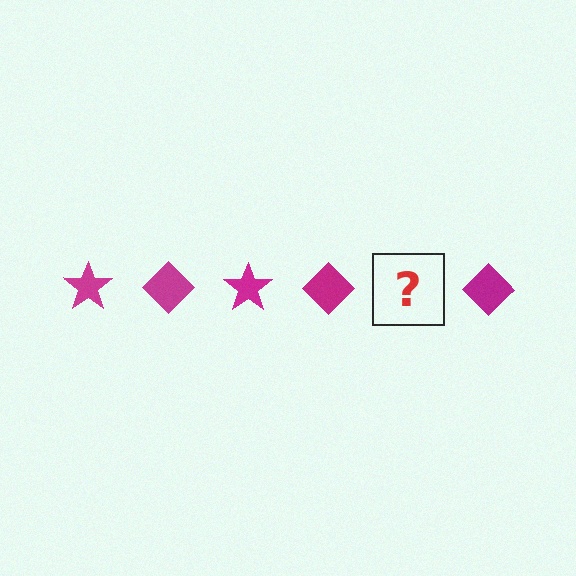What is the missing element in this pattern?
The missing element is a magenta star.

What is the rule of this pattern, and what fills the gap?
The rule is that the pattern cycles through star, diamond shapes in magenta. The gap should be filled with a magenta star.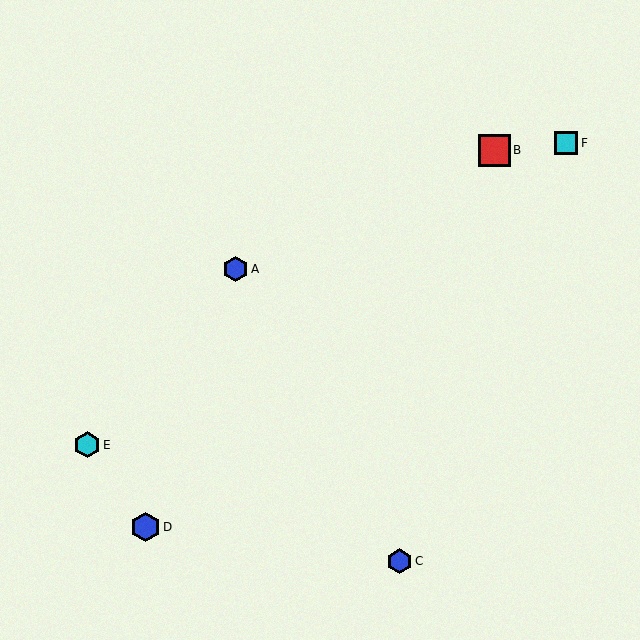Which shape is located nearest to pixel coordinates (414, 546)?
The blue hexagon (labeled C) at (399, 561) is nearest to that location.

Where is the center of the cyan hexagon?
The center of the cyan hexagon is at (87, 445).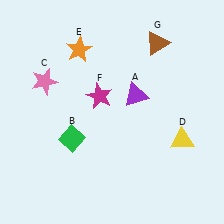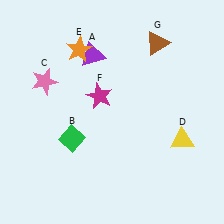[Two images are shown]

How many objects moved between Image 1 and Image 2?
1 object moved between the two images.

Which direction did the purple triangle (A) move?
The purple triangle (A) moved left.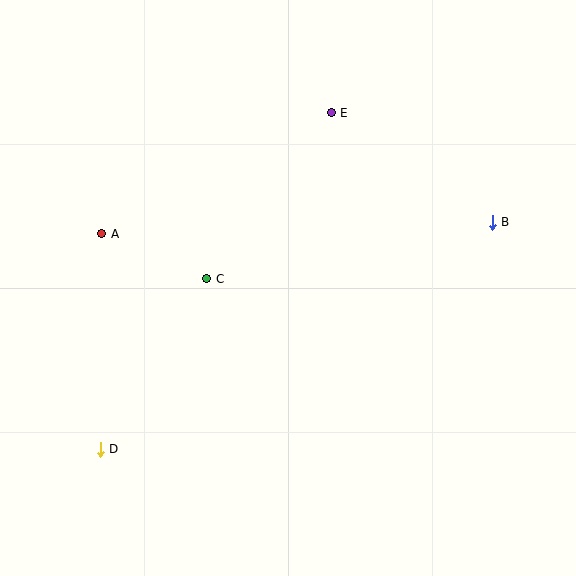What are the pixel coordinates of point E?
Point E is at (331, 113).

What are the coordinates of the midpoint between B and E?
The midpoint between B and E is at (412, 167).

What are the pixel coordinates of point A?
Point A is at (102, 234).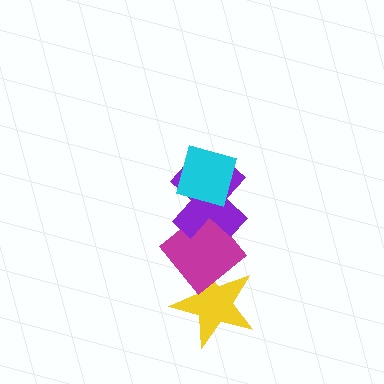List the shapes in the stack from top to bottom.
From top to bottom: the cyan diamond, the purple cross, the magenta diamond, the yellow star.